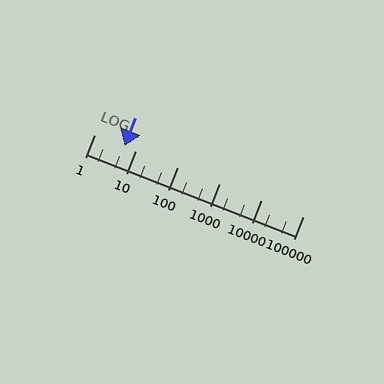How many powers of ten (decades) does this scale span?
The scale spans 5 decades, from 1 to 100000.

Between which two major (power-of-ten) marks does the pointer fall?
The pointer is between 1 and 10.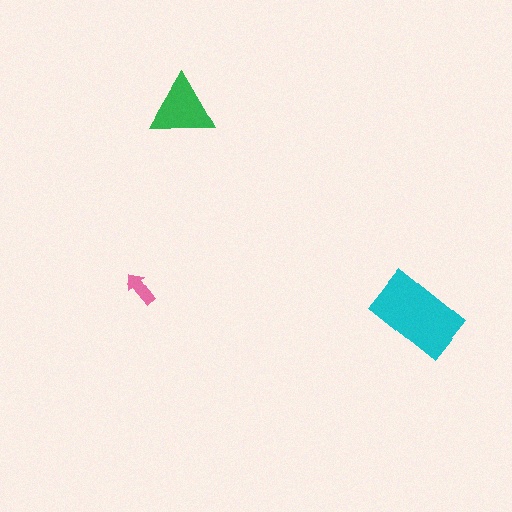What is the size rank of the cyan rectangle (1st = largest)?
1st.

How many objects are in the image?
There are 3 objects in the image.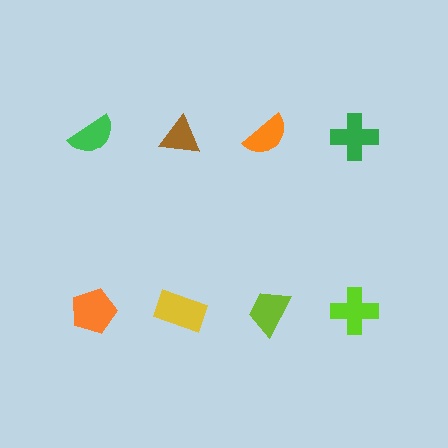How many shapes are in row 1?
4 shapes.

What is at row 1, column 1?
A green semicircle.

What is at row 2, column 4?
A lime cross.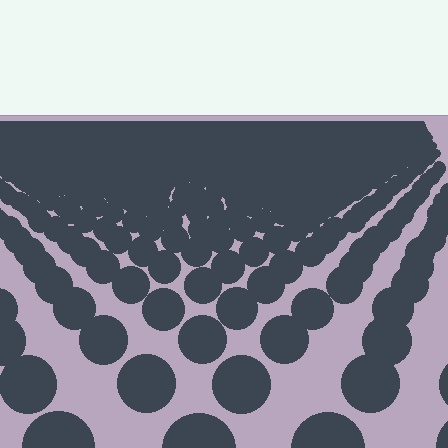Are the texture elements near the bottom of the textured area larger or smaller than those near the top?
Larger. Near the bottom, elements are closer to the viewer and appear at a bigger on-screen size.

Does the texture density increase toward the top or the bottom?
Density increases toward the top.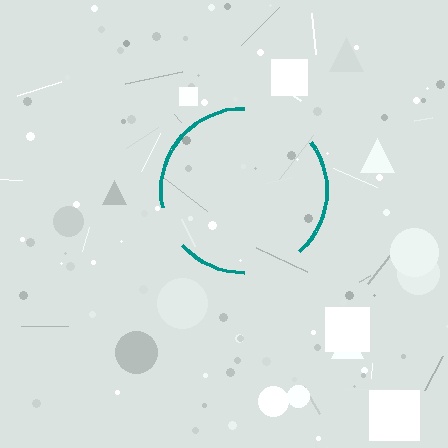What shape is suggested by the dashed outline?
The dashed outline suggests a circle.